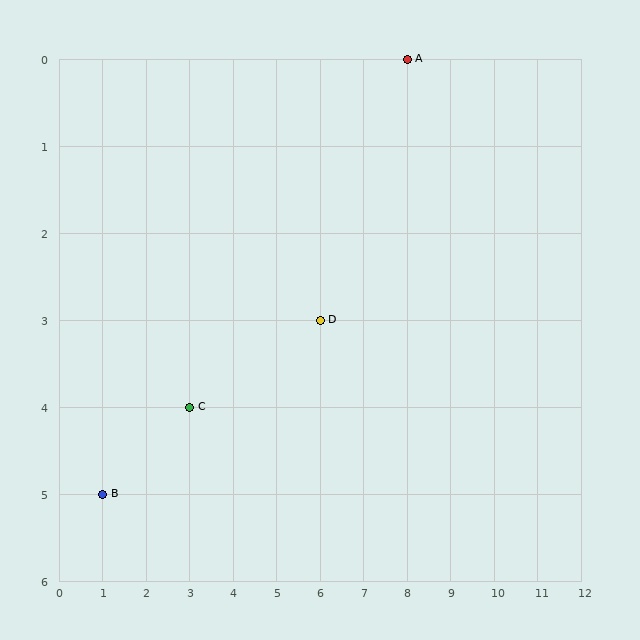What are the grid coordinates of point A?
Point A is at grid coordinates (8, 0).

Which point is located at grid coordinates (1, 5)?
Point B is at (1, 5).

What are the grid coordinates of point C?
Point C is at grid coordinates (3, 4).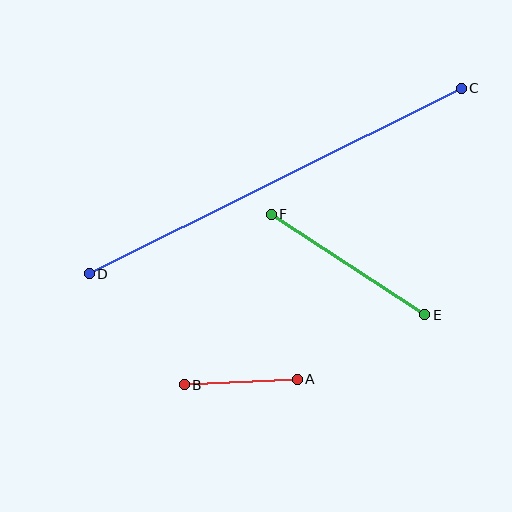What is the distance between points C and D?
The distance is approximately 416 pixels.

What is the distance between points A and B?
The distance is approximately 113 pixels.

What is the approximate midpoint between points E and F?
The midpoint is at approximately (348, 264) pixels.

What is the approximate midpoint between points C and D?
The midpoint is at approximately (275, 181) pixels.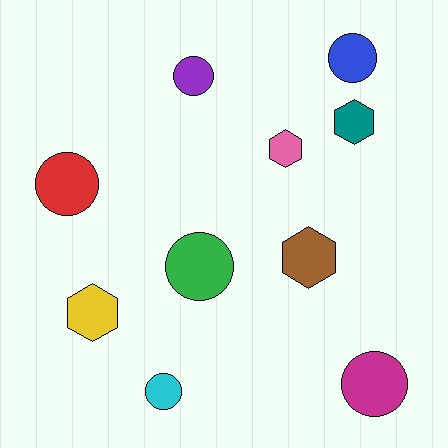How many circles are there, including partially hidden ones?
There are 6 circles.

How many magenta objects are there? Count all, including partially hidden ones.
There is 1 magenta object.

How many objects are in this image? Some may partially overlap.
There are 10 objects.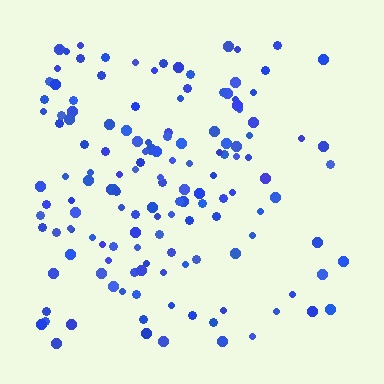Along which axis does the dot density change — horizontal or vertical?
Horizontal.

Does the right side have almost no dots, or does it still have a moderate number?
Still a moderate number, just noticeably fewer than the left.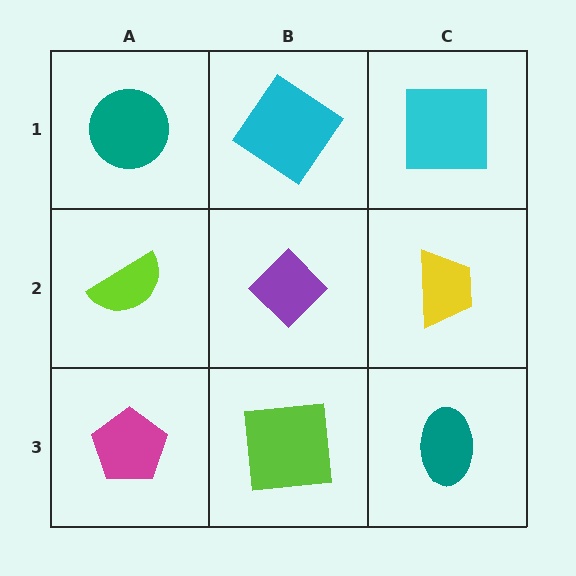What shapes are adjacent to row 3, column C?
A yellow trapezoid (row 2, column C), a lime square (row 3, column B).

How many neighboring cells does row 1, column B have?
3.